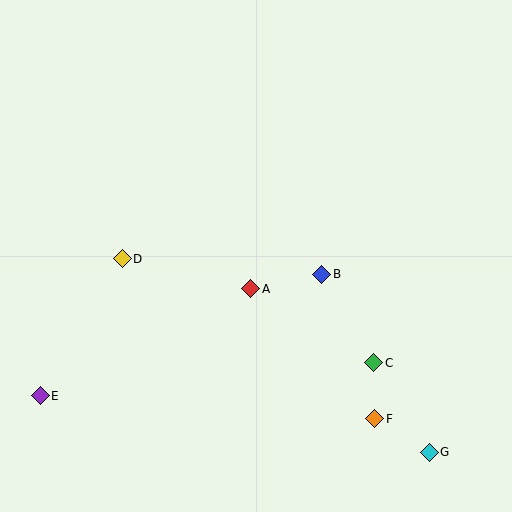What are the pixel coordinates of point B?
Point B is at (322, 274).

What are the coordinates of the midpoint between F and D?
The midpoint between F and D is at (248, 339).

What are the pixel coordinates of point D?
Point D is at (122, 259).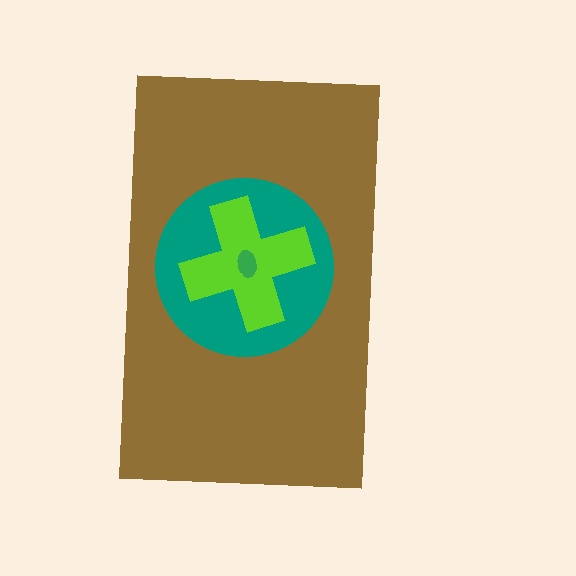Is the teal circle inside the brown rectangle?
Yes.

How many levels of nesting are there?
4.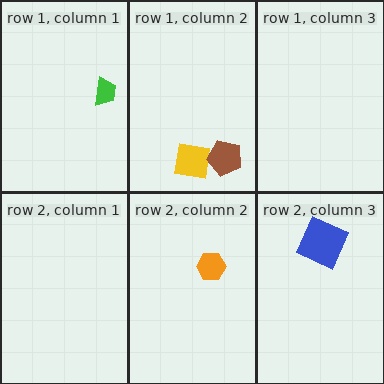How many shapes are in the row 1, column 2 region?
2.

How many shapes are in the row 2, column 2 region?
1.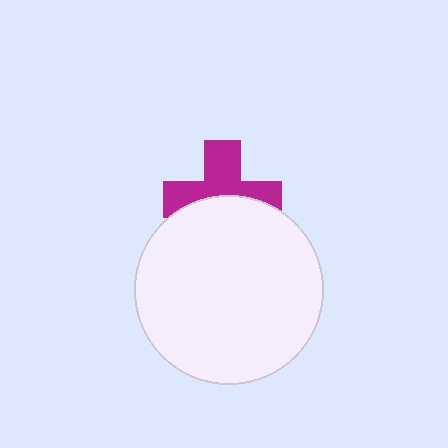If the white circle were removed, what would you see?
You would see the complete magenta cross.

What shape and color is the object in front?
The object in front is a white circle.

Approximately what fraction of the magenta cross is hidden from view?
Roughly 46% of the magenta cross is hidden behind the white circle.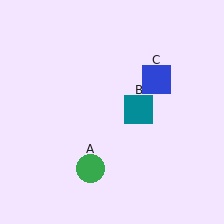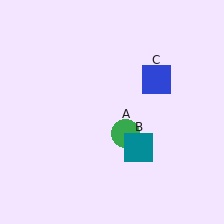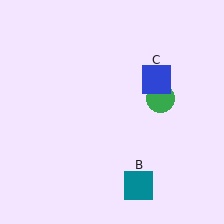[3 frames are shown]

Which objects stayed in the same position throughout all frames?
Blue square (object C) remained stationary.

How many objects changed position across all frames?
2 objects changed position: green circle (object A), teal square (object B).